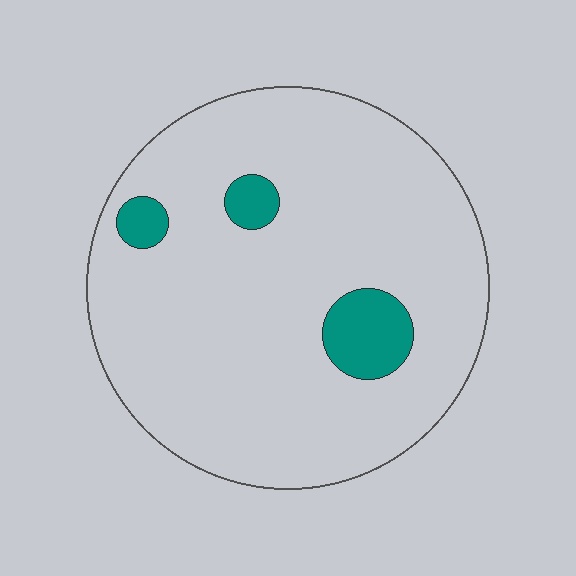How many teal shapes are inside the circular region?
3.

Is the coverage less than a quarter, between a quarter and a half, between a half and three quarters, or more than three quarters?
Less than a quarter.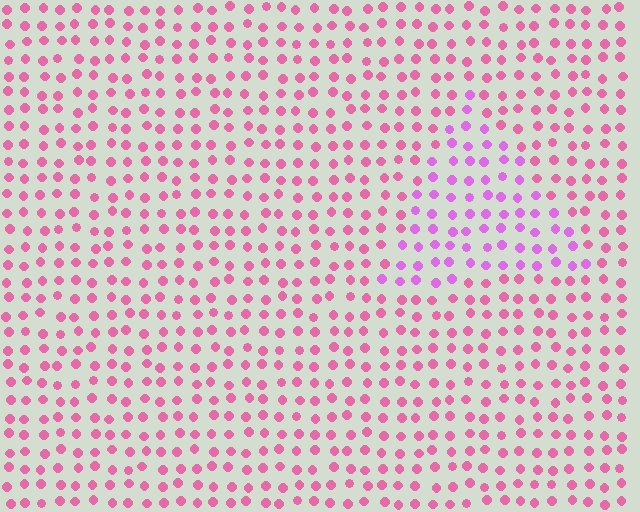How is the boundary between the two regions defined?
The boundary is defined purely by a slight shift in hue (about 35 degrees). Spacing, size, and orientation are identical on both sides.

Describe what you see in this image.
The image is filled with small pink elements in a uniform arrangement. A triangle-shaped region is visible where the elements are tinted to a slightly different hue, forming a subtle color boundary.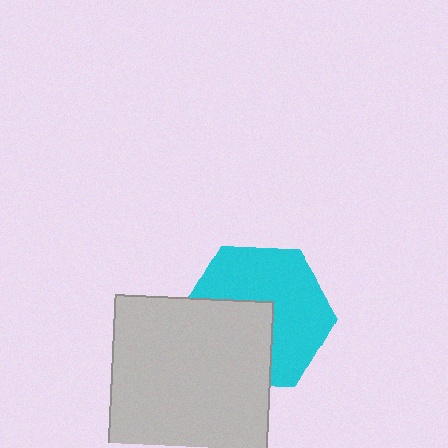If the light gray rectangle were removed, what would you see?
You would see the complete cyan hexagon.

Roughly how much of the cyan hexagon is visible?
About half of it is visible (roughly 60%).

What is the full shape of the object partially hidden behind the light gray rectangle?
The partially hidden object is a cyan hexagon.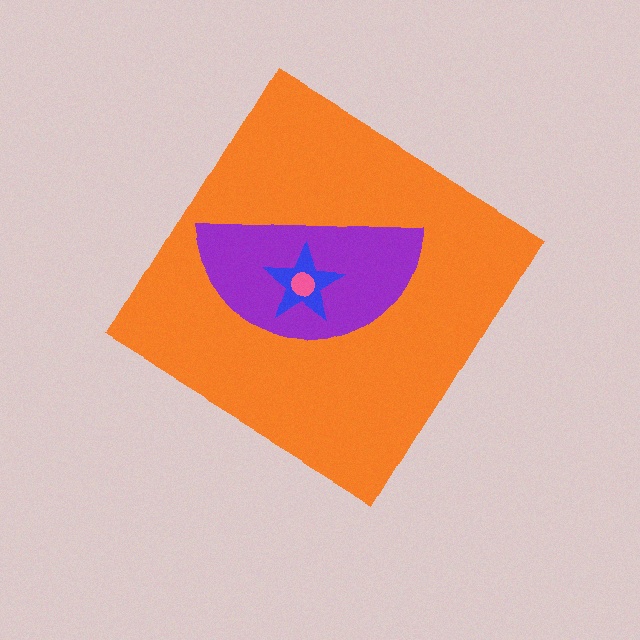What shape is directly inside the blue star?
The pink circle.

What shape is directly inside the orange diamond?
The purple semicircle.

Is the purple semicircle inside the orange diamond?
Yes.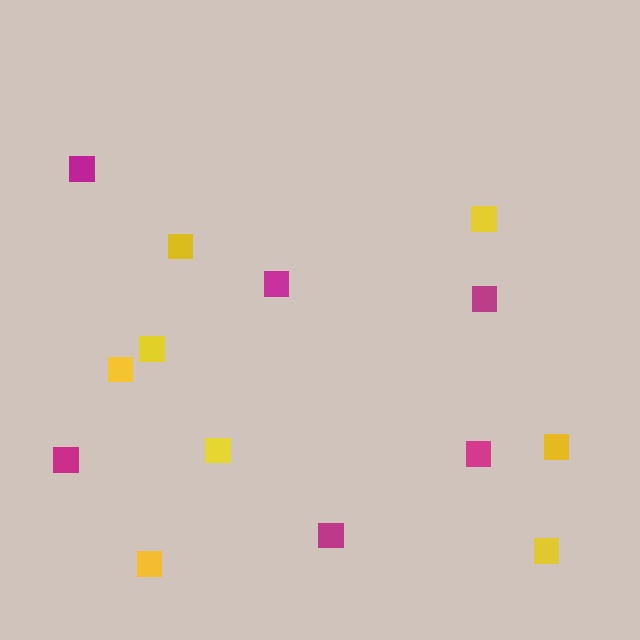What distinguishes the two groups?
There are 2 groups: one group of yellow squares (8) and one group of magenta squares (6).